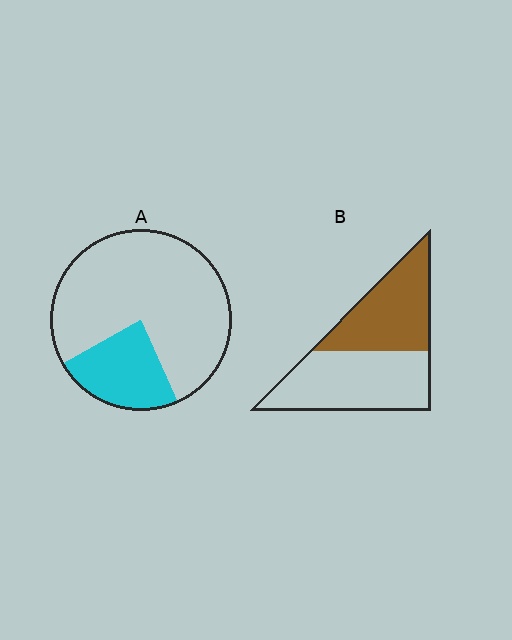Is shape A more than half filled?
No.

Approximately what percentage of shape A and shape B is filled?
A is approximately 25% and B is approximately 45%.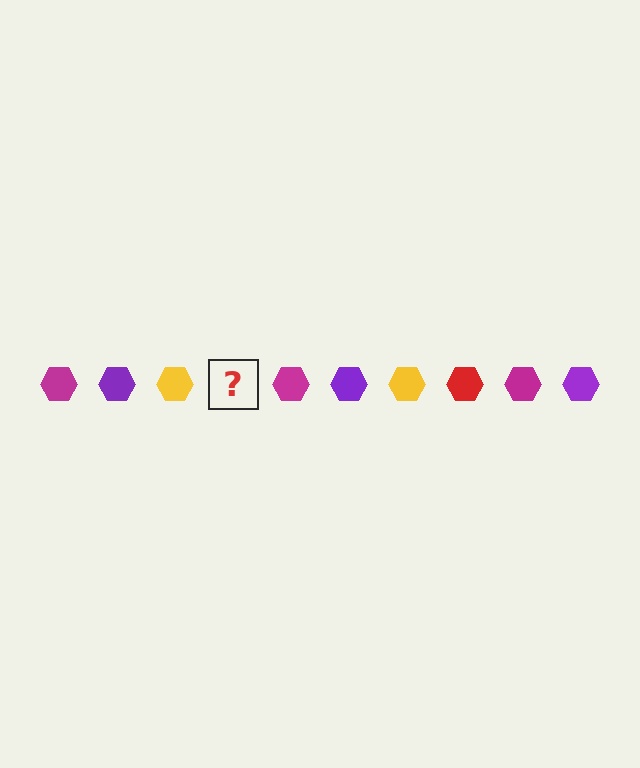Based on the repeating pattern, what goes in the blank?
The blank should be a red hexagon.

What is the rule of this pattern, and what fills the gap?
The rule is that the pattern cycles through magenta, purple, yellow, red hexagons. The gap should be filled with a red hexagon.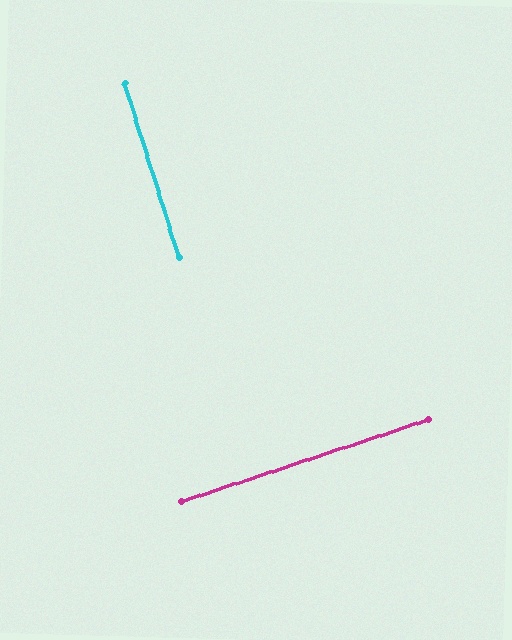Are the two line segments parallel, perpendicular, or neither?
Perpendicular — they meet at approximately 89°.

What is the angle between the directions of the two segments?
Approximately 89 degrees.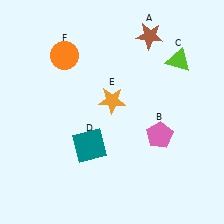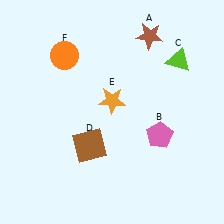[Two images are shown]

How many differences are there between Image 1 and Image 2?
There is 1 difference between the two images.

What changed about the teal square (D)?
In Image 1, D is teal. In Image 2, it changed to brown.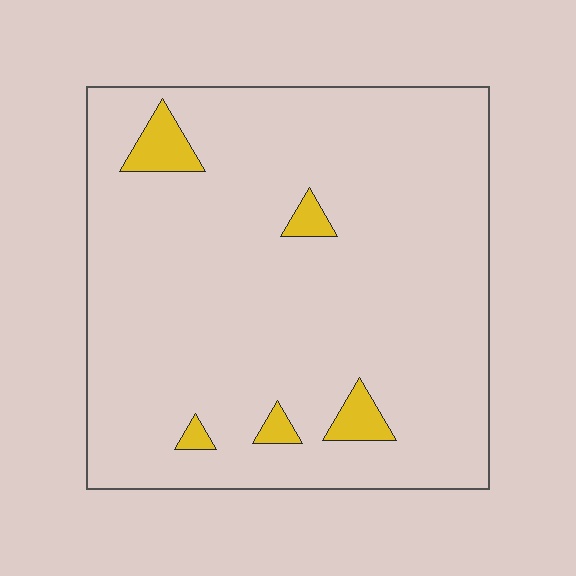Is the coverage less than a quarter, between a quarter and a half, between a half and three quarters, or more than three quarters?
Less than a quarter.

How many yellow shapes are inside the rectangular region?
5.